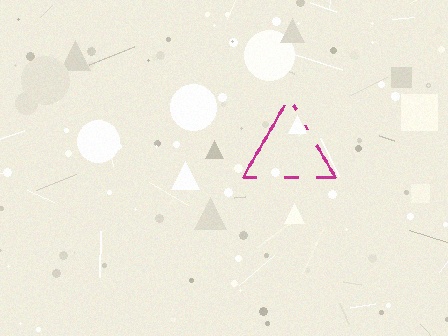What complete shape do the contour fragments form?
The contour fragments form a triangle.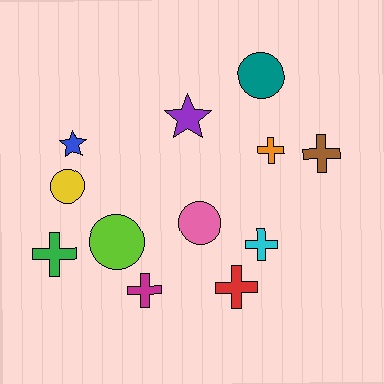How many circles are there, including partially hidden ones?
There are 4 circles.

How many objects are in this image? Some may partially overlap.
There are 12 objects.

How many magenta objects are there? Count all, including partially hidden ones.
There is 1 magenta object.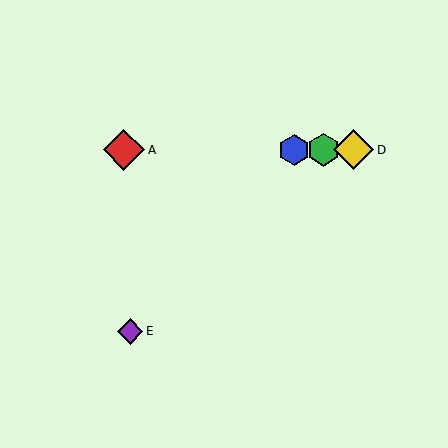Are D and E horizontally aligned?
No, D is at y≈150 and E is at y≈331.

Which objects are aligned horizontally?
Objects A, B, C, D are aligned horizontally.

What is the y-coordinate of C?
Object C is at y≈150.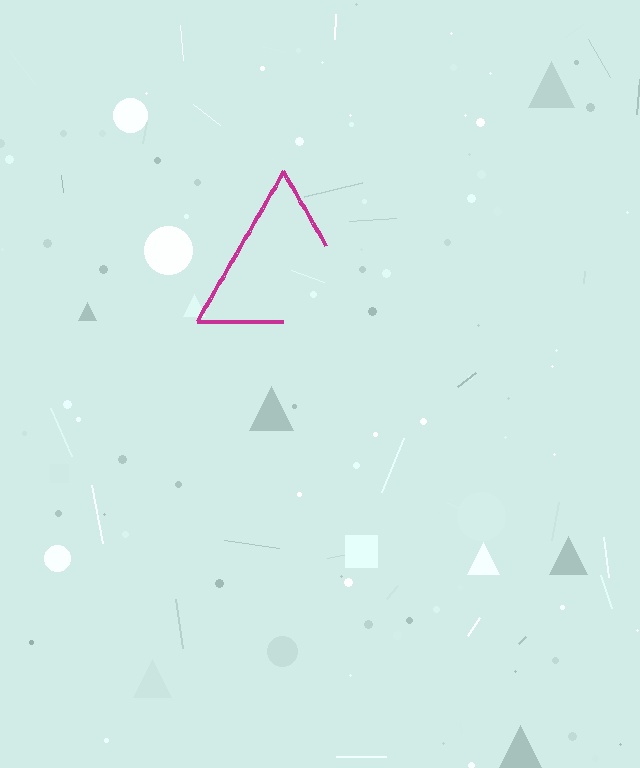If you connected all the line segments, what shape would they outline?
They would outline a triangle.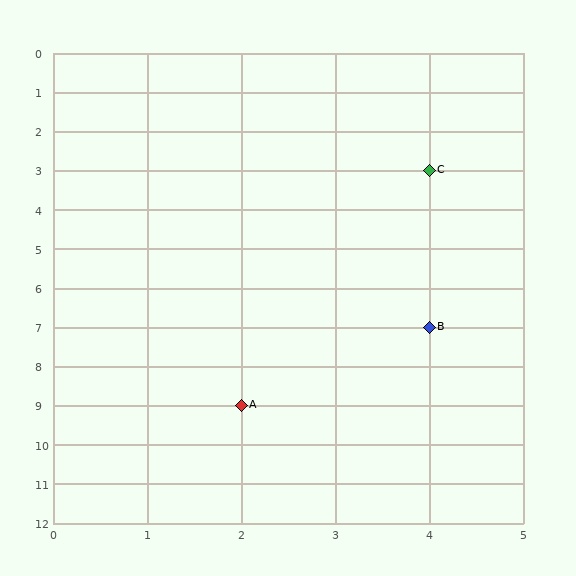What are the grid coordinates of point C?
Point C is at grid coordinates (4, 3).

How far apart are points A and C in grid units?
Points A and C are 2 columns and 6 rows apart (about 6.3 grid units diagonally).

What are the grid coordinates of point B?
Point B is at grid coordinates (4, 7).